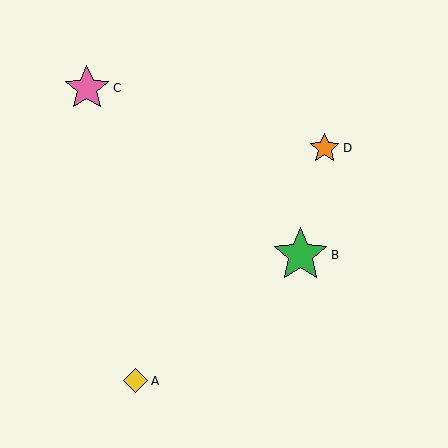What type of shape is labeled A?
Shape A is a yellow diamond.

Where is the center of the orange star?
The center of the orange star is at (325, 148).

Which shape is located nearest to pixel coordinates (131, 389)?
The yellow diamond (labeled A) at (136, 381) is nearest to that location.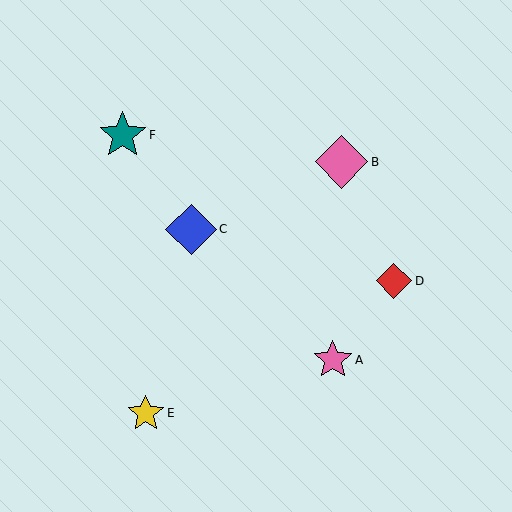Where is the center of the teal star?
The center of the teal star is at (123, 135).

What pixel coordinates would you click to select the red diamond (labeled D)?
Click at (394, 281) to select the red diamond D.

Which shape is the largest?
The pink diamond (labeled B) is the largest.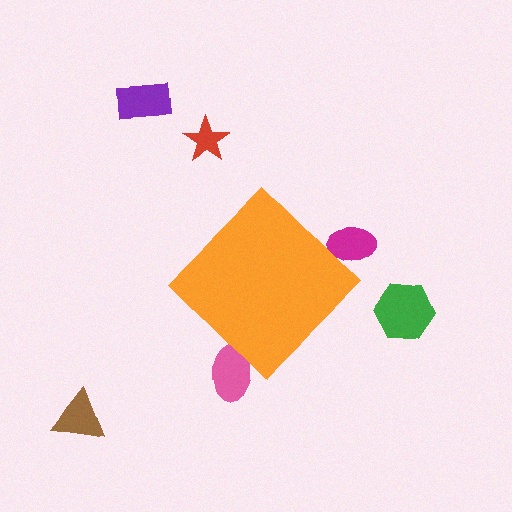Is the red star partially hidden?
No, the red star is fully visible.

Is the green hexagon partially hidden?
No, the green hexagon is fully visible.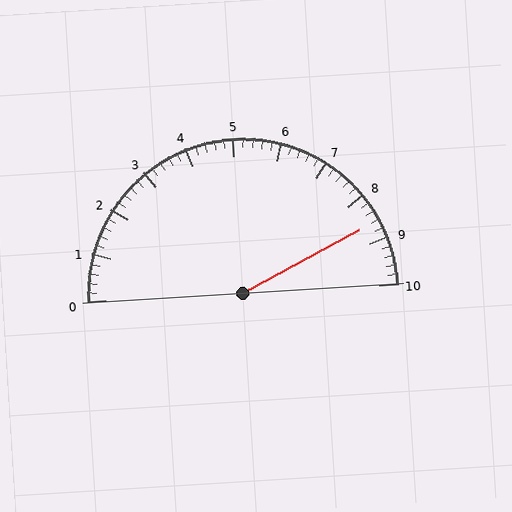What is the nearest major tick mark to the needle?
The nearest major tick mark is 9.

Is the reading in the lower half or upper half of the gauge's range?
The reading is in the upper half of the range (0 to 10).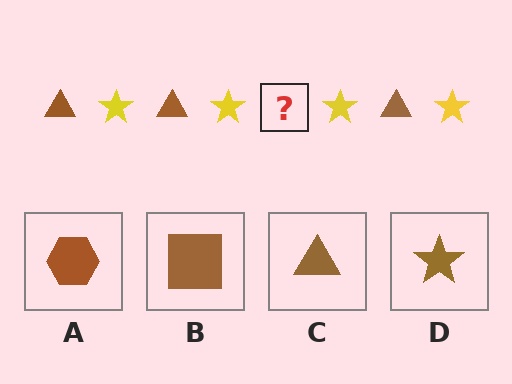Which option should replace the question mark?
Option C.